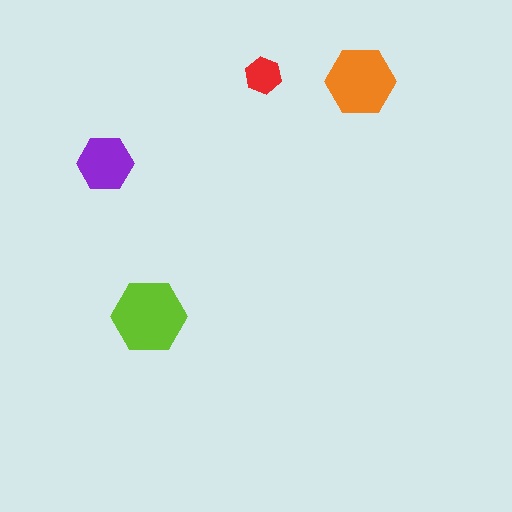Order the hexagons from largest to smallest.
the lime one, the orange one, the purple one, the red one.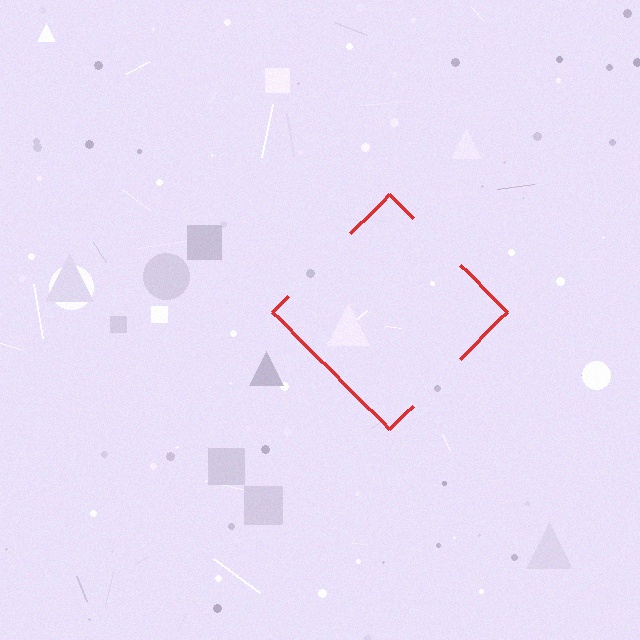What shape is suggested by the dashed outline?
The dashed outline suggests a diamond.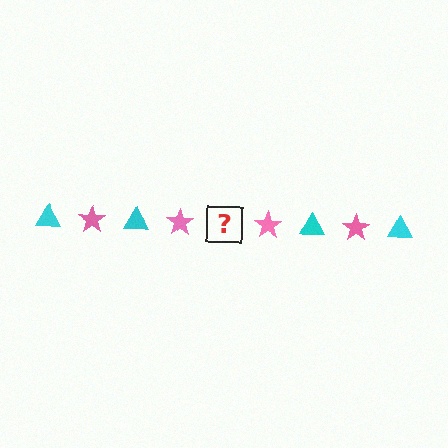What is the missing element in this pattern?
The missing element is a cyan triangle.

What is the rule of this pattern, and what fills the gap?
The rule is that the pattern alternates between cyan triangle and pink star. The gap should be filled with a cyan triangle.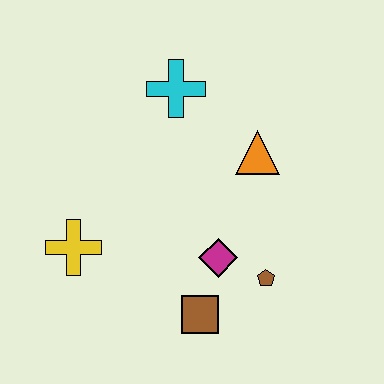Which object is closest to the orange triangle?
The cyan cross is closest to the orange triangle.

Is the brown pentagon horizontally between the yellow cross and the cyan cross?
No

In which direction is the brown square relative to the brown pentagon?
The brown square is to the left of the brown pentagon.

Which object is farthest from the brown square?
The cyan cross is farthest from the brown square.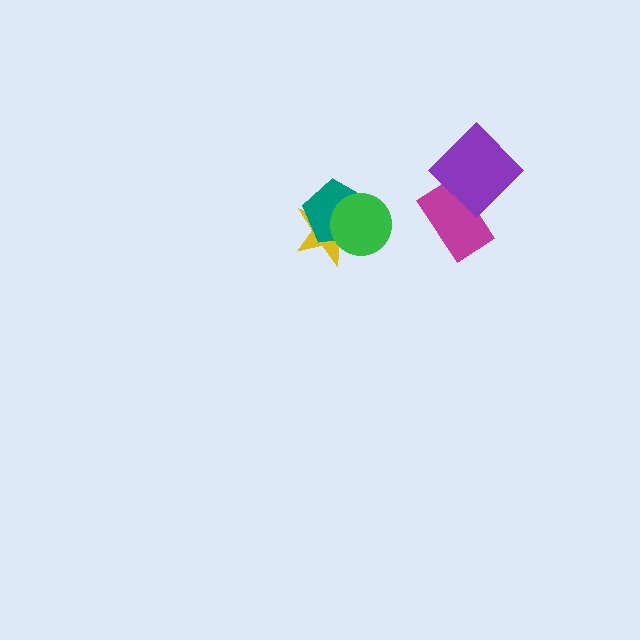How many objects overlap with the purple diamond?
1 object overlaps with the purple diamond.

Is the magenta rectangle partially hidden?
Yes, it is partially covered by another shape.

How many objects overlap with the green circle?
2 objects overlap with the green circle.